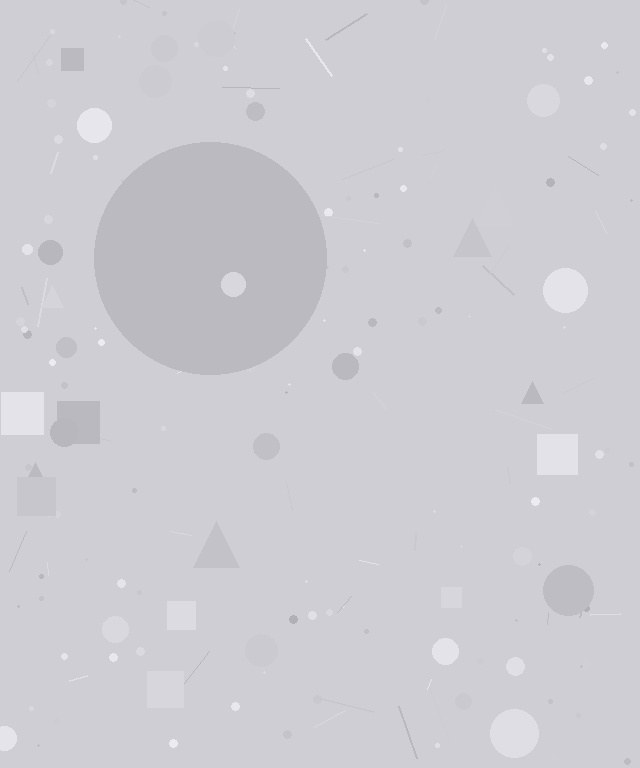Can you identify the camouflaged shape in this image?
The camouflaged shape is a circle.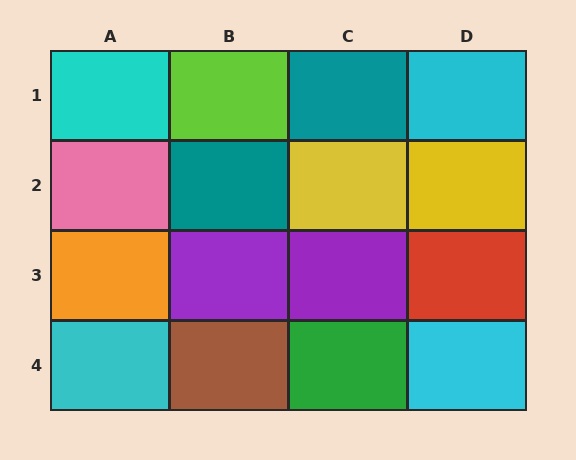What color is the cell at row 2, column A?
Pink.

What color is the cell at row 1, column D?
Cyan.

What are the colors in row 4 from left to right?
Cyan, brown, green, cyan.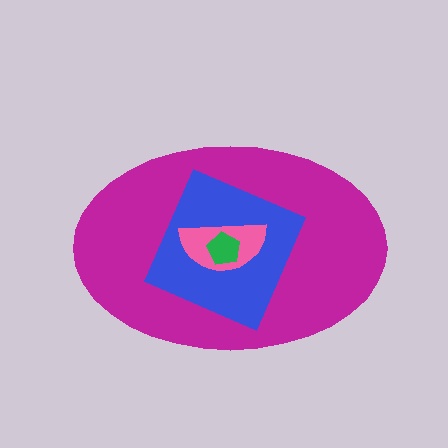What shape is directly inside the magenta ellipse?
The blue square.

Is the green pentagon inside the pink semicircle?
Yes.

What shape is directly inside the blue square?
The pink semicircle.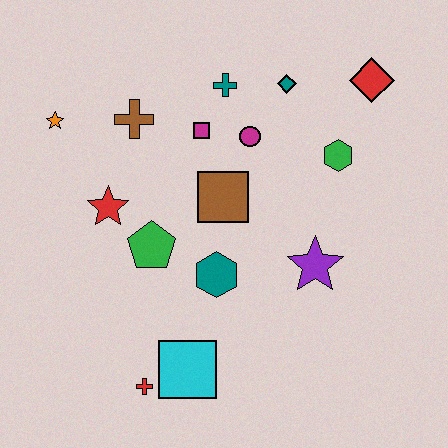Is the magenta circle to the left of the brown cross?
No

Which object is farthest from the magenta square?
The red cross is farthest from the magenta square.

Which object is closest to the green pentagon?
The red star is closest to the green pentagon.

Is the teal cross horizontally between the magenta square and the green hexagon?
Yes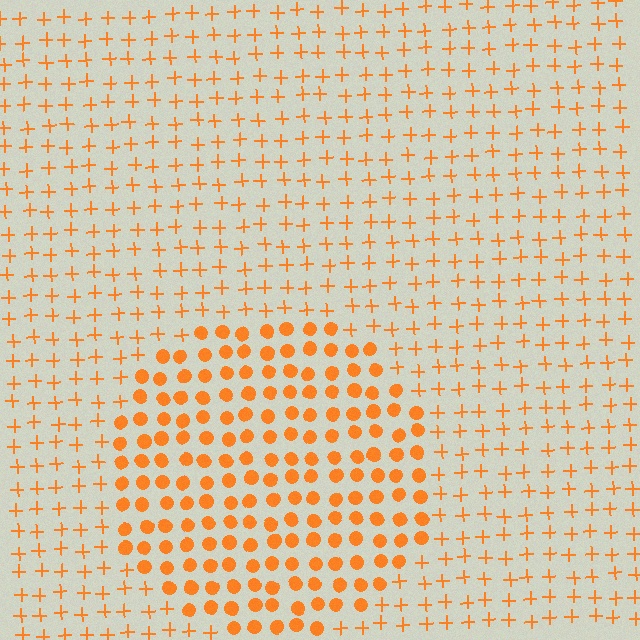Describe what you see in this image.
The image is filled with small orange elements arranged in a uniform grid. A circle-shaped region contains circles, while the surrounding area contains plus signs. The boundary is defined purely by the change in element shape.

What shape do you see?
I see a circle.